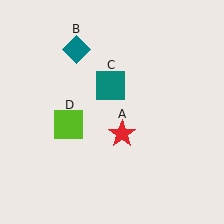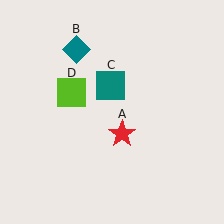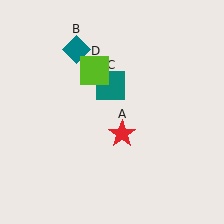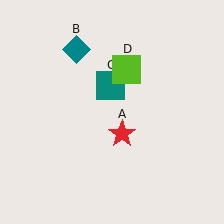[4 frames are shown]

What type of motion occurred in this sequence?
The lime square (object D) rotated clockwise around the center of the scene.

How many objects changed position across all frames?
1 object changed position: lime square (object D).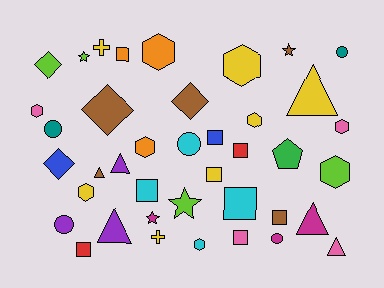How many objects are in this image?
There are 40 objects.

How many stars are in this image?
There are 4 stars.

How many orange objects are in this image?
There are 3 orange objects.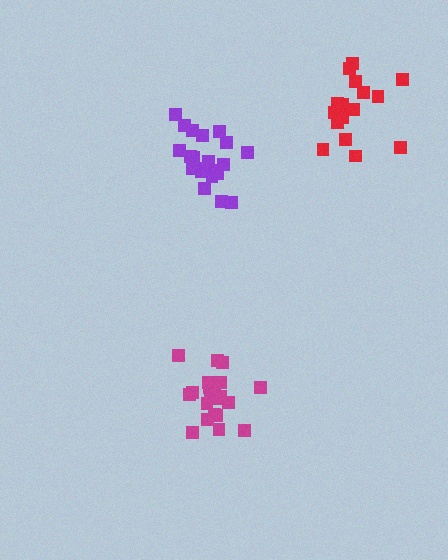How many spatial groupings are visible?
There are 3 spatial groupings.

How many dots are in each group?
Group 1: 21 dots, Group 2: 21 dots, Group 3: 16 dots (58 total).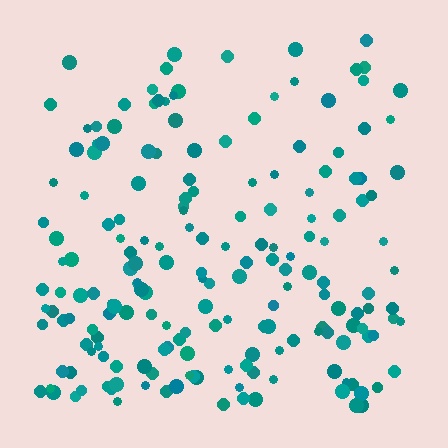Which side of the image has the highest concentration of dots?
The bottom.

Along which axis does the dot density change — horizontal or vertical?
Vertical.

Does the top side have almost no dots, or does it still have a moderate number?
Still a moderate number, just noticeably fewer than the bottom.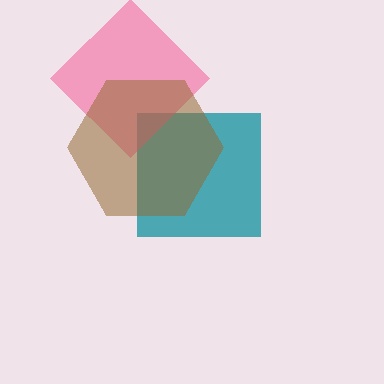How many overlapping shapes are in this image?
There are 3 overlapping shapes in the image.